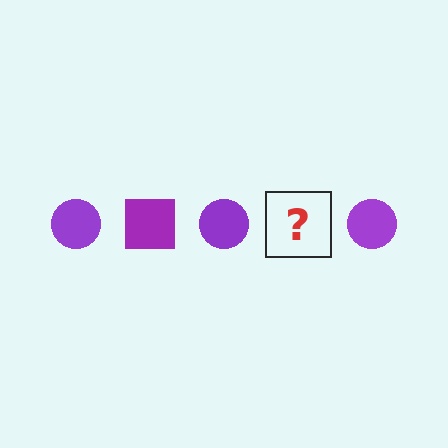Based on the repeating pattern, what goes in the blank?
The blank should be a purple square.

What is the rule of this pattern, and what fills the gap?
The rule is that the pattern cycles through circle, square shapes in purple. The gap should be filled with a purple square.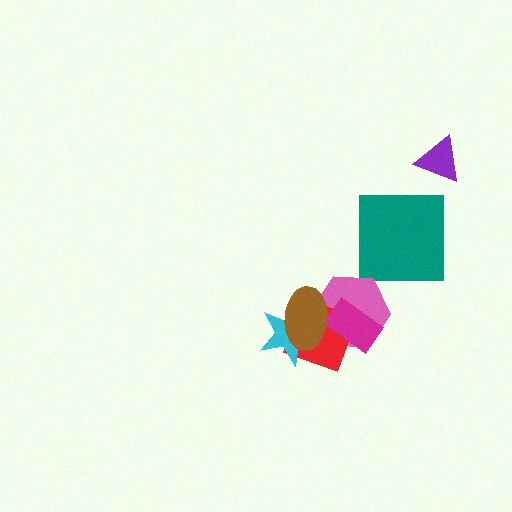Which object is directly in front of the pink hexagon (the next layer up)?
The red diamond is directly in front of the pink hexagon.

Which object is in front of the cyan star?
The brown ellipse is in front of the cyan star.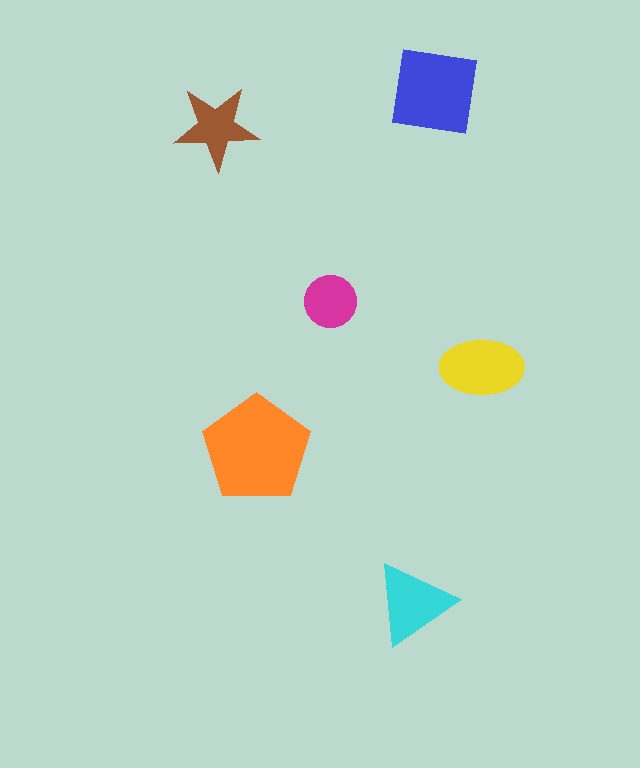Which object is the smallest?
The magenta circle.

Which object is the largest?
The orange pentagon.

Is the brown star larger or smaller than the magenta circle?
Larger.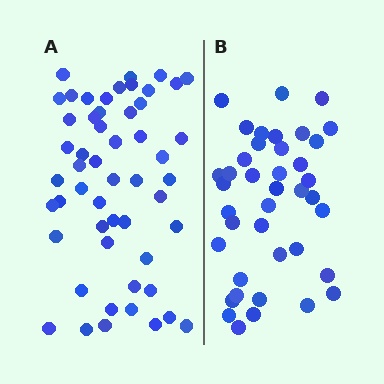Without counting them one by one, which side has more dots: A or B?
Region A (the left region) has more dots.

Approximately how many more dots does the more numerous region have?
Region A has approximately 15 more dots than region B.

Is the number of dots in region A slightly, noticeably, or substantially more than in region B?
Region A has noticeably more, but not dramatically so. The ratio is roughly 1.3 to 1.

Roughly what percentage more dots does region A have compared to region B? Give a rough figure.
About 30% more.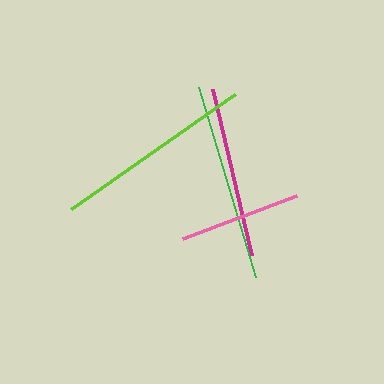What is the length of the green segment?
The green segment is approximately 199 pixels long.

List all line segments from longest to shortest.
From longest to shortest: lime, green, magenta, pink.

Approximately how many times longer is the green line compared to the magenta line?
The green line is approximately 1.2 times the length of the magenta line.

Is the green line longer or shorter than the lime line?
The lime line is longer than the green line.